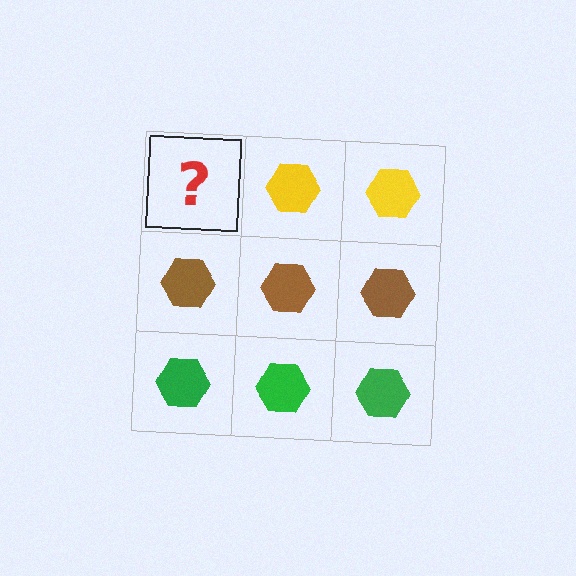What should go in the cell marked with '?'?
The missing cell should contain a yellow hexagon.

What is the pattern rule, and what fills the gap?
The rule is that each row has a consistent color. The gap should be filled with a yellow hexagon.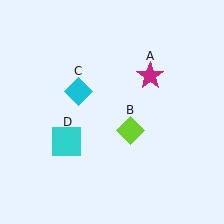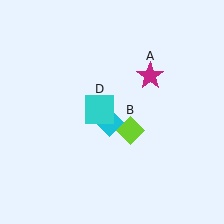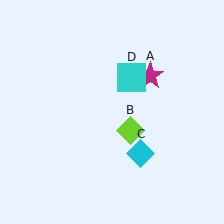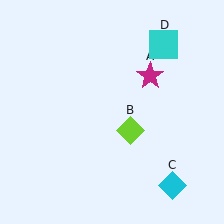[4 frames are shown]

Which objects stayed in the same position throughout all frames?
Magenta star (object A) and lime diamond (object B) remained stationary.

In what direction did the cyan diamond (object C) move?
The cyan diamond (object C) moved down and to the right.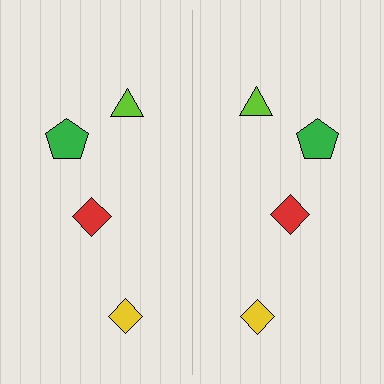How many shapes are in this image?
There are 8 shapes in this image.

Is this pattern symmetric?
Yes, this pattern has bilateral (reflection) symmetry.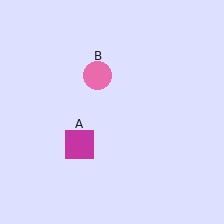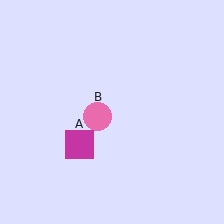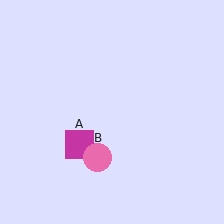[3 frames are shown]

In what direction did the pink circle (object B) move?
The pink circle (object B) moved down.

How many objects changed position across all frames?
1 object changed position: pink circle (object B).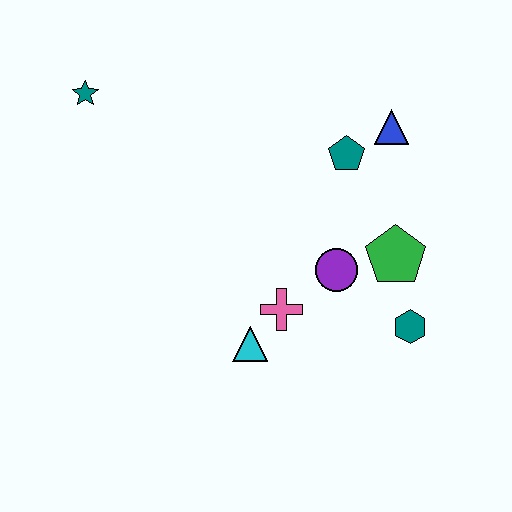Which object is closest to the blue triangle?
The teal pentagon is closest to the blue triangle.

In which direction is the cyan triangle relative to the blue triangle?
The cyan triangle is below the blue triangle.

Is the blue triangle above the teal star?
No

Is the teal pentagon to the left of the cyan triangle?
No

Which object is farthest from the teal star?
The teal hexagon is farthest from the teal star.